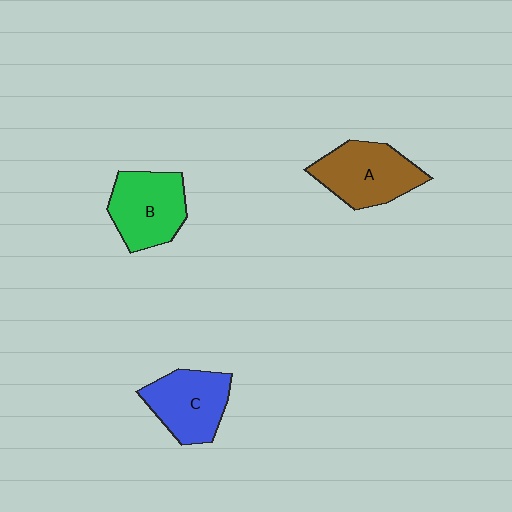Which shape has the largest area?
Shape A (brown).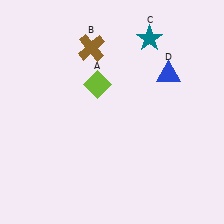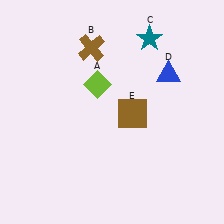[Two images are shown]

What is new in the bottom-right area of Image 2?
A brown square (E) was added in the bottom-right area of Image 2.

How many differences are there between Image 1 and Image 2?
There is 1 difference between the two images.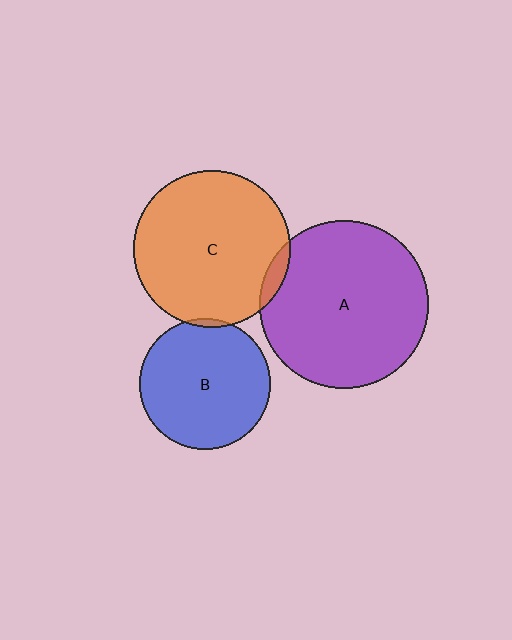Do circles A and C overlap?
Yes.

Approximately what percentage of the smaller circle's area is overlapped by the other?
Approximately 5%.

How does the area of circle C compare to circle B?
Approximately 1.4 times.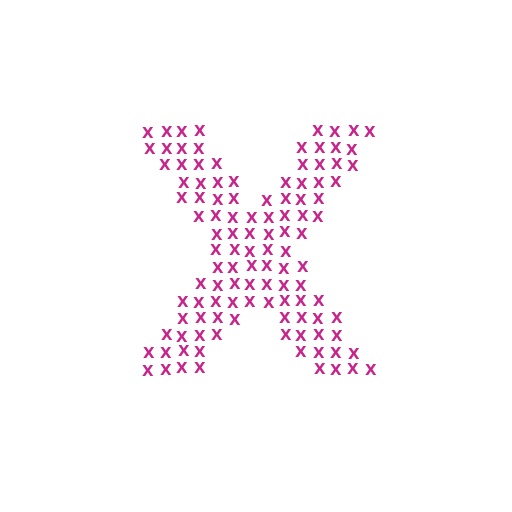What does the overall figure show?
The overall figure shows the letter X.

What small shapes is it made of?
It is made of small letter X's.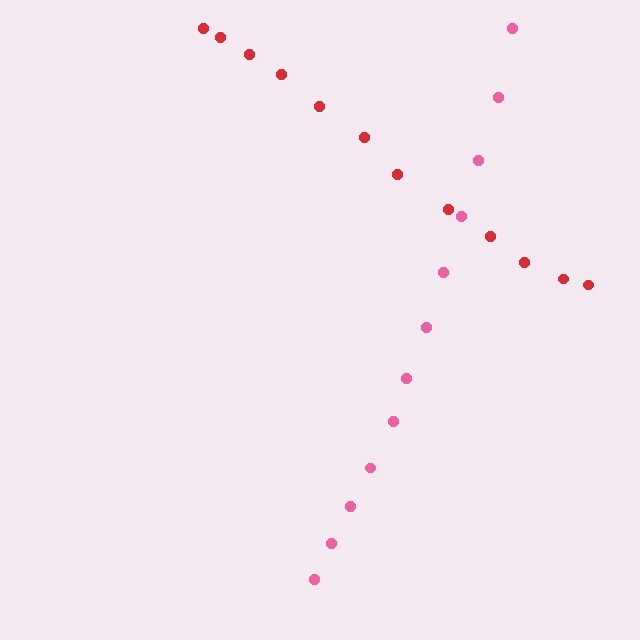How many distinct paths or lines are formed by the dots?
There are 2 distinct paths.